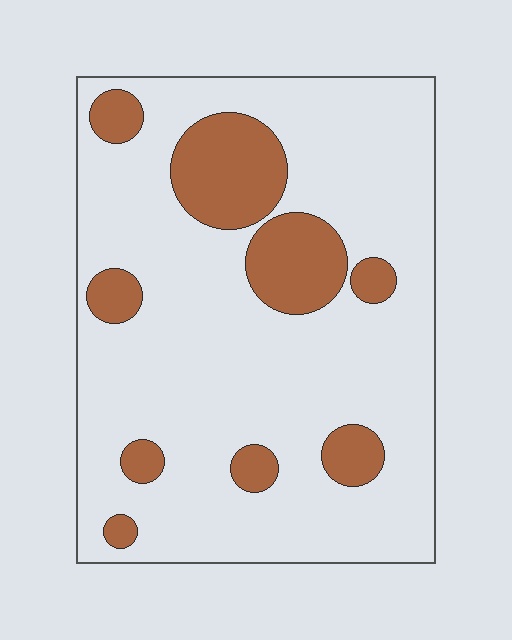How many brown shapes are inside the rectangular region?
9.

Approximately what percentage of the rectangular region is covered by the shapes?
Approximately 20%.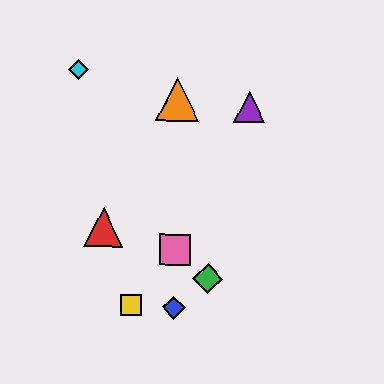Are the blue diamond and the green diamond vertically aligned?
No, the blue diamond is at x≈174 and the green diamond is at x≈207.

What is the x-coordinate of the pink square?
The pink square is at x≈175.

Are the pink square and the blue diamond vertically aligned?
Yes, both are at x≈175.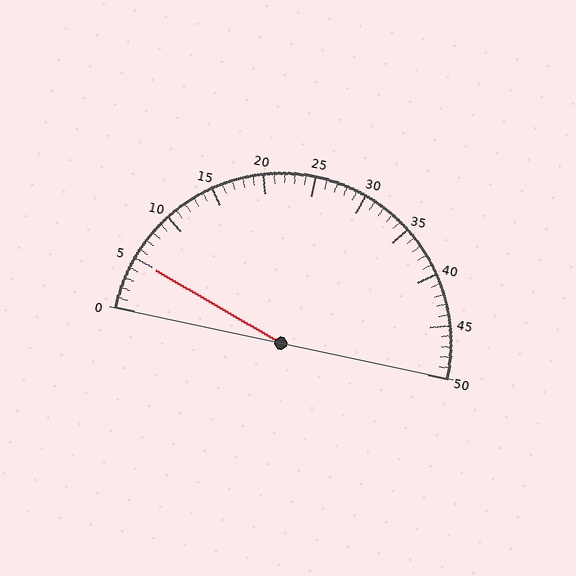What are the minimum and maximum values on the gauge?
The gauge ranges from 0 to 50.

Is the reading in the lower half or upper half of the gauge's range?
The reading is in the lower half of the range (0 to 50).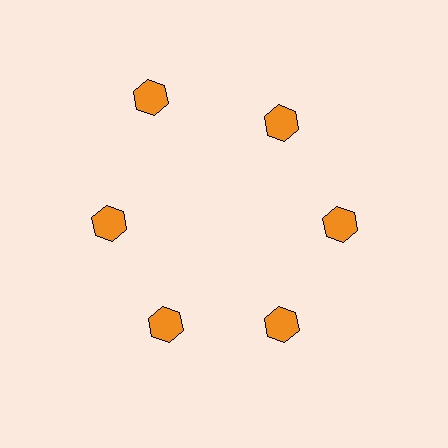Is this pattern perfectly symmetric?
No. The 6 orange hexagons are arranged in a ring, but one element near the 11 o'clock position is pushed outward from the center, breaking the 6-fold rotational symmetry.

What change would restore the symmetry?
The symmetry would be restored by moving it inward, back onto the ring so that all 6 hexagons sit at equal angles and equal distance from the center.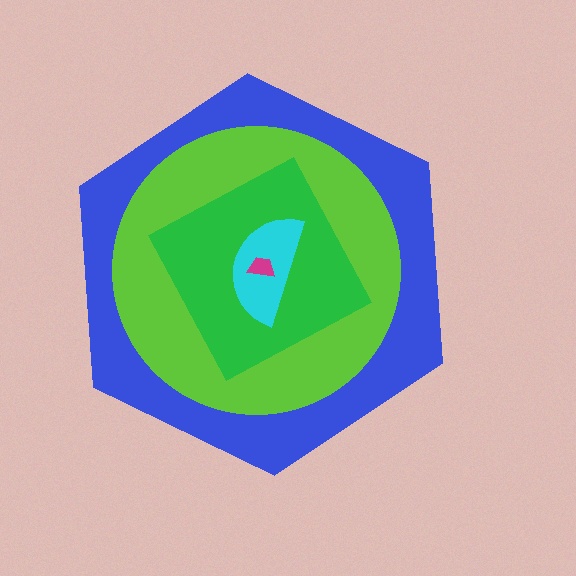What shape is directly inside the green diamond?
The cyan semicircle.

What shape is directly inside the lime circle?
The green diamond.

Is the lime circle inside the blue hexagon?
Yes.